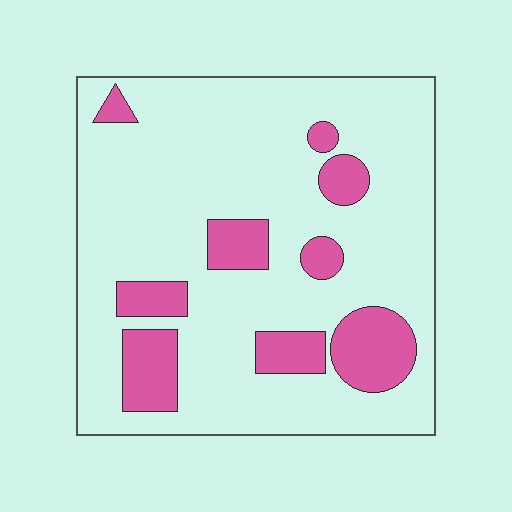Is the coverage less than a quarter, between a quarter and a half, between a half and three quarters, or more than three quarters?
Less than a quarter.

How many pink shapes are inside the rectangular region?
9.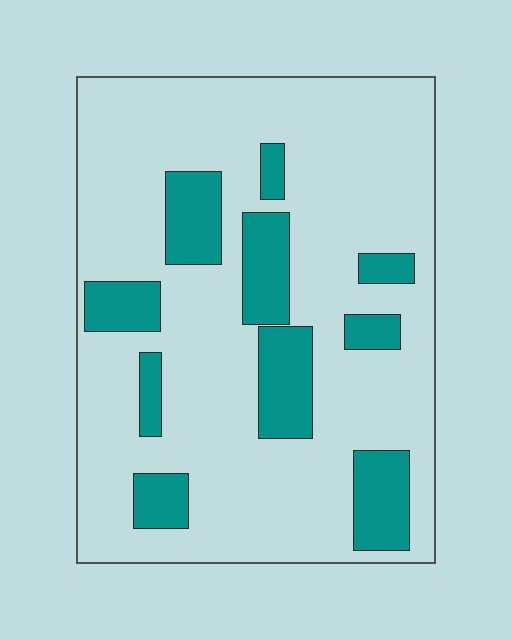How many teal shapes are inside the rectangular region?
10.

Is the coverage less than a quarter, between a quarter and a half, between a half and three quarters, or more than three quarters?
Less than a quarter.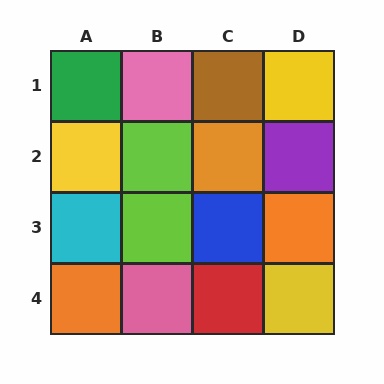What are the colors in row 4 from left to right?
Orange, pink, red, yellow.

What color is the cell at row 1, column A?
Green.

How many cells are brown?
1 cell is brown.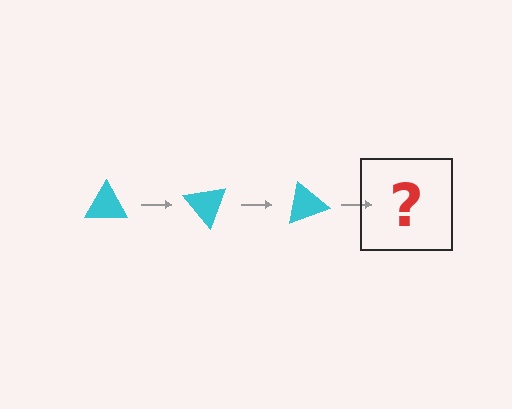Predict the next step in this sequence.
The next step is a cyan triangle rotated 150 degrees.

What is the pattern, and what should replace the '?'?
The pattern is that the triangle rotates 50 degrees each step. The '?' should be a cyan triangle rotated 150 degrees.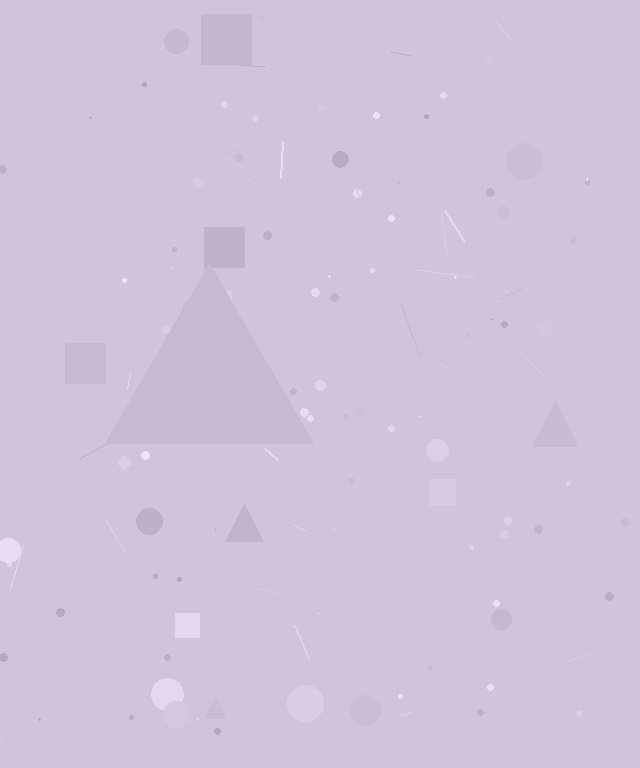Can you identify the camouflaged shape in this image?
The camouflaged shape is a triangle.